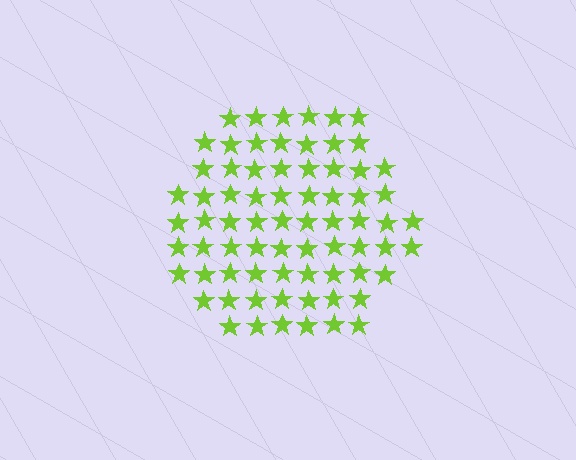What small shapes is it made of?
It is made of small stars.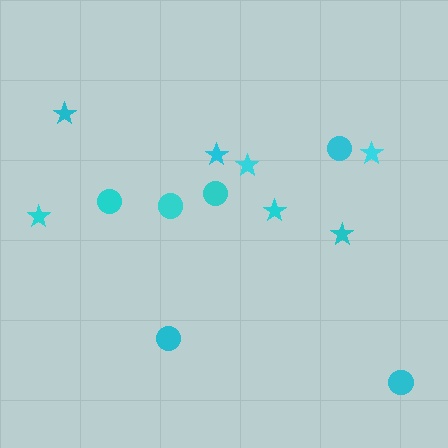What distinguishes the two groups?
There are 2 groups: one group of stars (7) and one group of circles (6).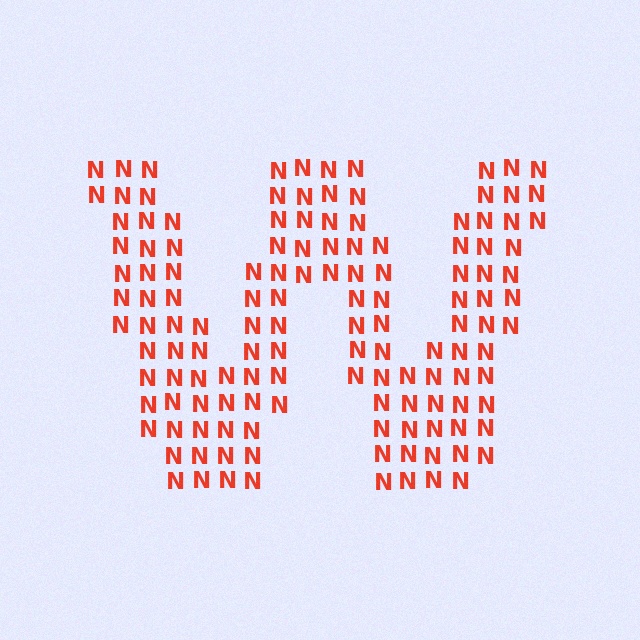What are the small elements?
The small elements are letter N's.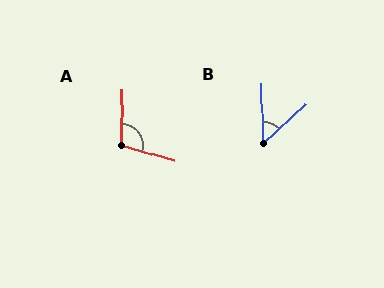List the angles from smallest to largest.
B (49°), A (106°).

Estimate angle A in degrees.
Approximately 106 degrees.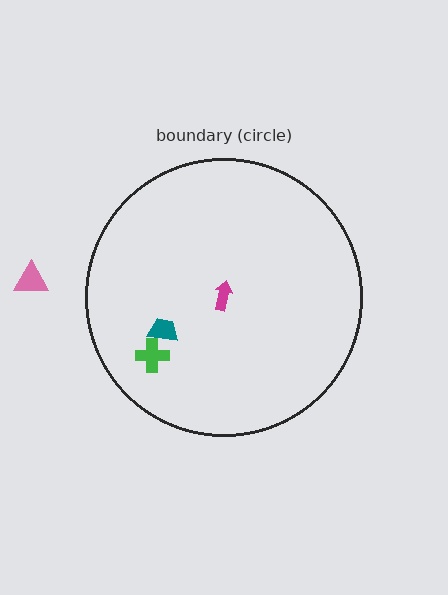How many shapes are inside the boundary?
3 inside, 1 outside.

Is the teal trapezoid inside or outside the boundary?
Inside.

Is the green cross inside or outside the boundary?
Inside.